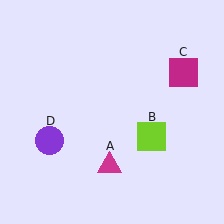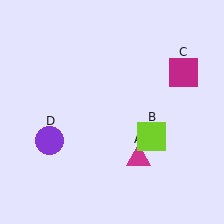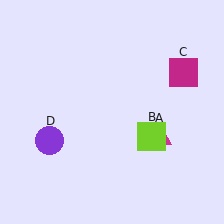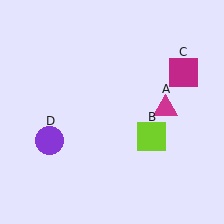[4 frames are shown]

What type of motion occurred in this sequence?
The magenta triangle (object A) rotated counterclockwise around the center of the scene.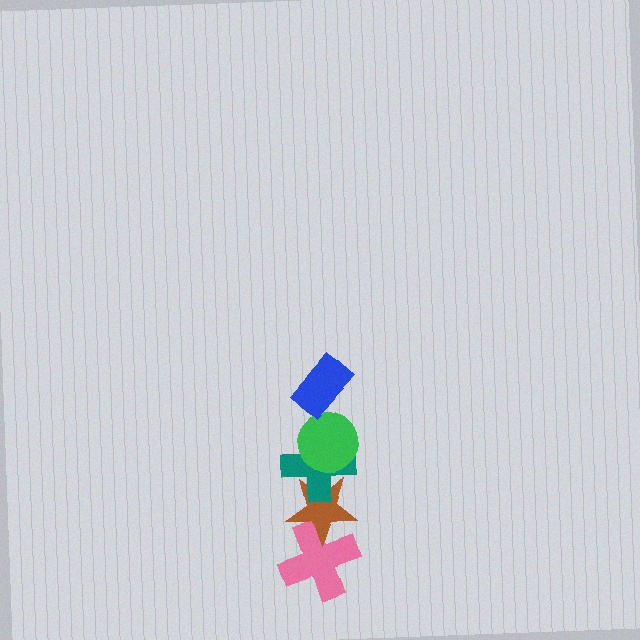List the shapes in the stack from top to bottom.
From top to bottom: the blue rectangle, the green circle, the teal cross, the brown star, the pink cross.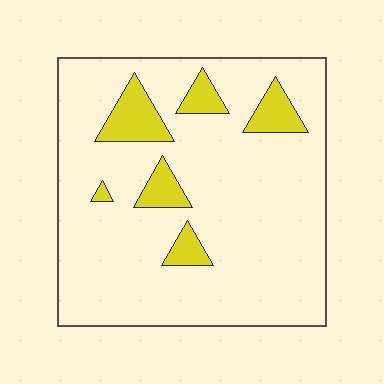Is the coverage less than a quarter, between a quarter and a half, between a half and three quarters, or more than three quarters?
Less than a quarter.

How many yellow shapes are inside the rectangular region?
6.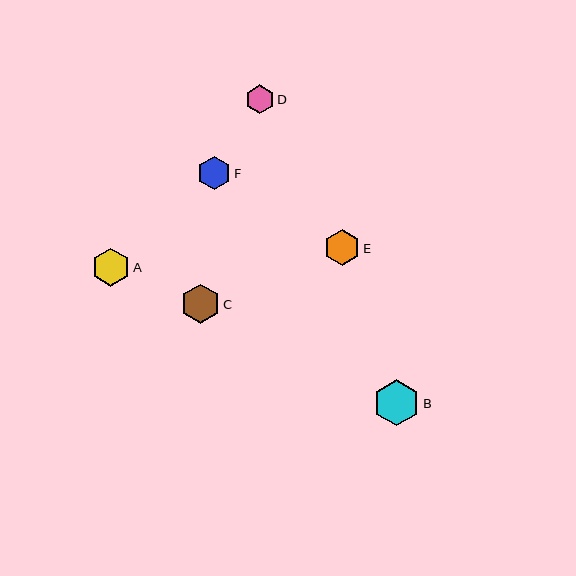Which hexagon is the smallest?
Hexagon D is the smallest with a size of approximately 29 pixels.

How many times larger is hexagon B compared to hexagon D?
Hexagon B is approximately 1.6 times the size of hexagon D.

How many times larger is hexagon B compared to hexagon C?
Hexagon B is approximately 1.2 times the size of hexagon C.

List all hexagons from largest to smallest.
From largest to smallest: B, C, A, E, F, D.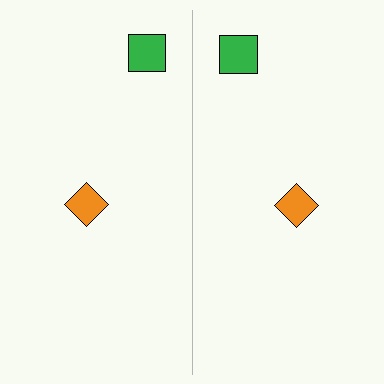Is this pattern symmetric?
Yes, this pattern has bilateral (reflection) symmetry.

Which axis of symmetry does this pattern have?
The pattern has a vertical axis of symmetry running through the center of the image.